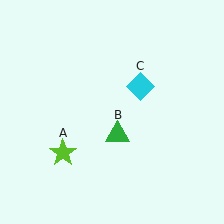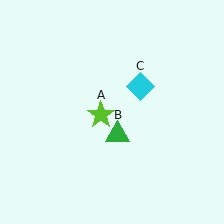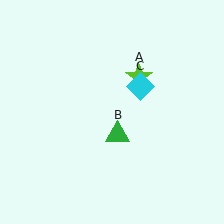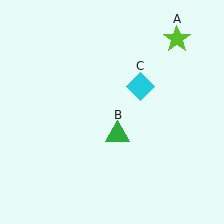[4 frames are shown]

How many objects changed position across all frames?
1 object changed position: lime star (object A).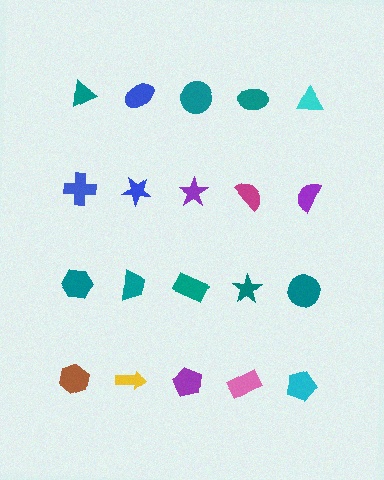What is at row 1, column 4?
A teal ellipse.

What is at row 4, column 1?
A brown hexagon.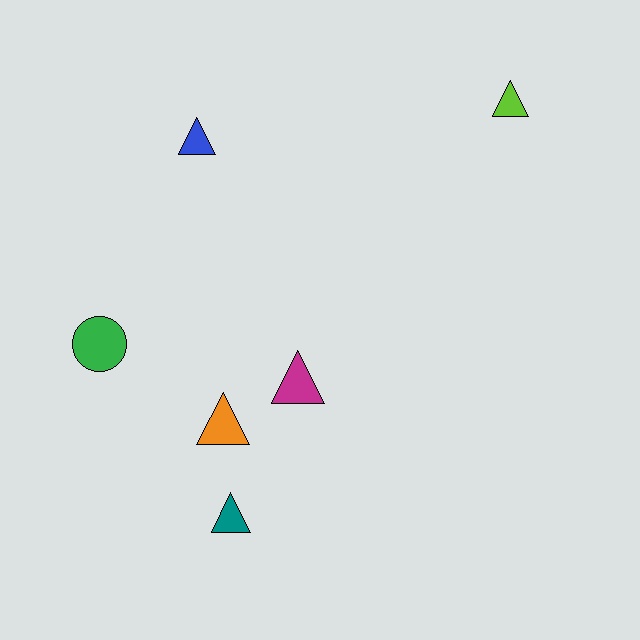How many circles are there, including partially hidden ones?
There is 1 circle.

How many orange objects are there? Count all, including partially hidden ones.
There is 1 orange object.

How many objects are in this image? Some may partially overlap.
There are 6 objects.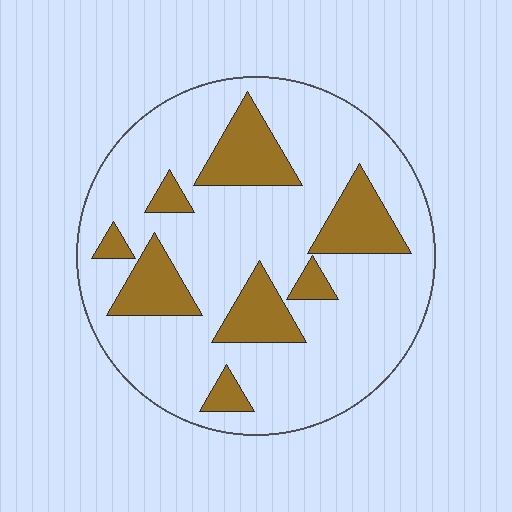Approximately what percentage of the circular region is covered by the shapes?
Approximately 20%.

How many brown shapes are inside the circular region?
8.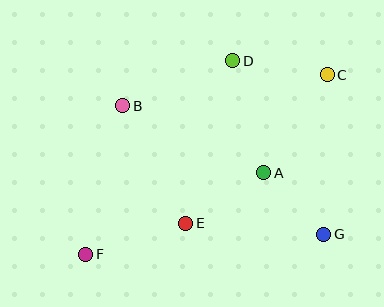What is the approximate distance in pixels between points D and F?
The distance between D and F is approximately 243 pixels.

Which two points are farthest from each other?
Points C and F are farthest from each other.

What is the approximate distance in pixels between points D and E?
The distance between D and E is approximately 169 pixels.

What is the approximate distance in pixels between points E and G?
The distance between E and G is approximately 139 pixels.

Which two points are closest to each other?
Points A and G are closest to each other.